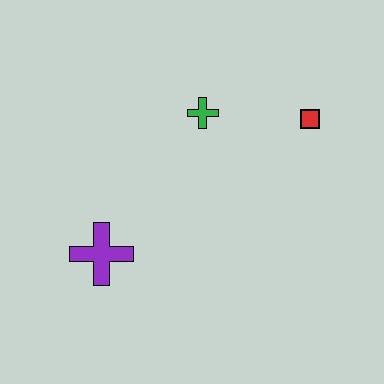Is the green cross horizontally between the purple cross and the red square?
Yes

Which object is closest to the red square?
The green cross is closest to the red square.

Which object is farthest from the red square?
The purple cross is farthest from the red square.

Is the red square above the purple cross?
Yes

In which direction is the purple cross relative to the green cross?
The purple cross is below the green cross.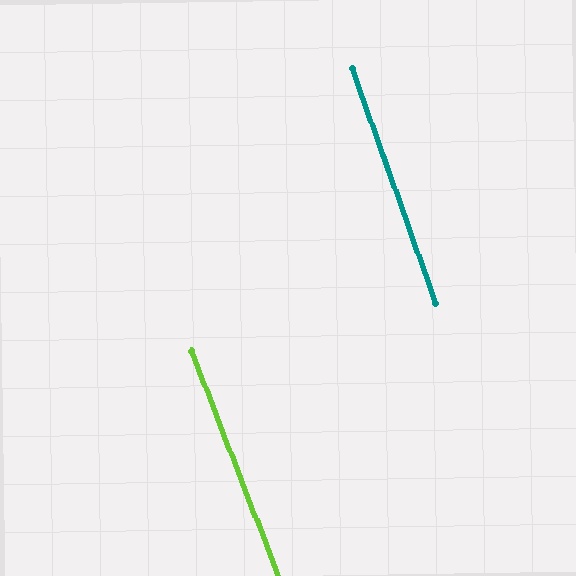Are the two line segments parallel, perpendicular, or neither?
Parallel — their directions differ by only 1.2°.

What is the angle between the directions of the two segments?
Approximately 1 degree.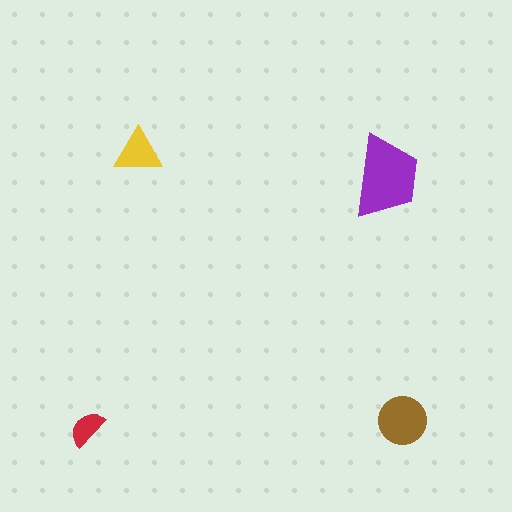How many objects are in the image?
There are 4 objects in the image.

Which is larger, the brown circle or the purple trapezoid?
The purple trapezoid.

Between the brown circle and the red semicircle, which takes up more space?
The brown circle.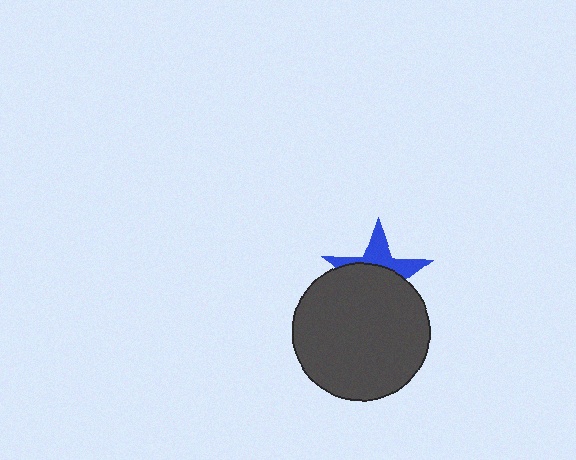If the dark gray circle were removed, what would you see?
You would see the complete blue star.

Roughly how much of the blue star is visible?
A small part of it is visible (roughly 37%).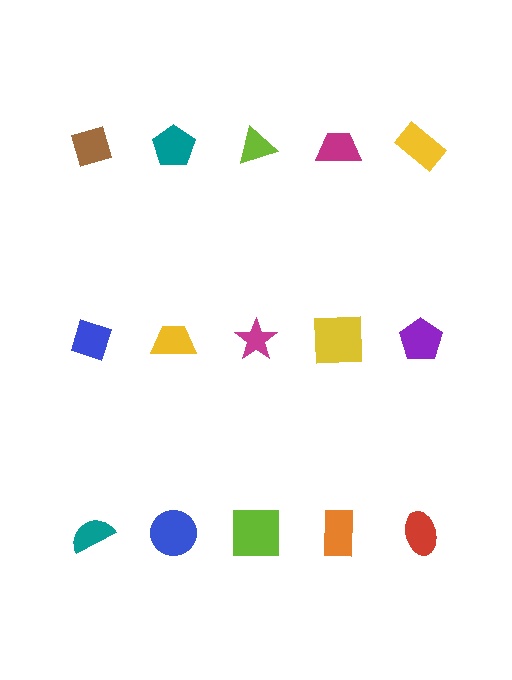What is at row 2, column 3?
A magenta star.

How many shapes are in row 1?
5 shapes.